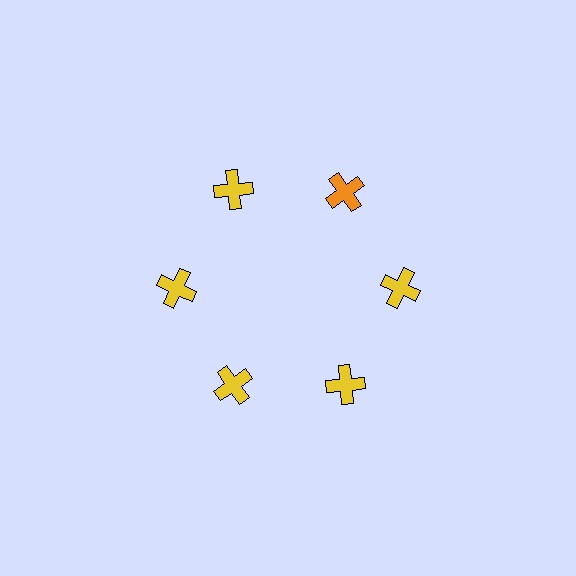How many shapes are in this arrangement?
There are 6 shapes arranged in a ring pattern.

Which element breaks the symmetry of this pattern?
The orange cross at roughly the 1 o'clock position breaks the symmetry. All other shapes are yellow crosses.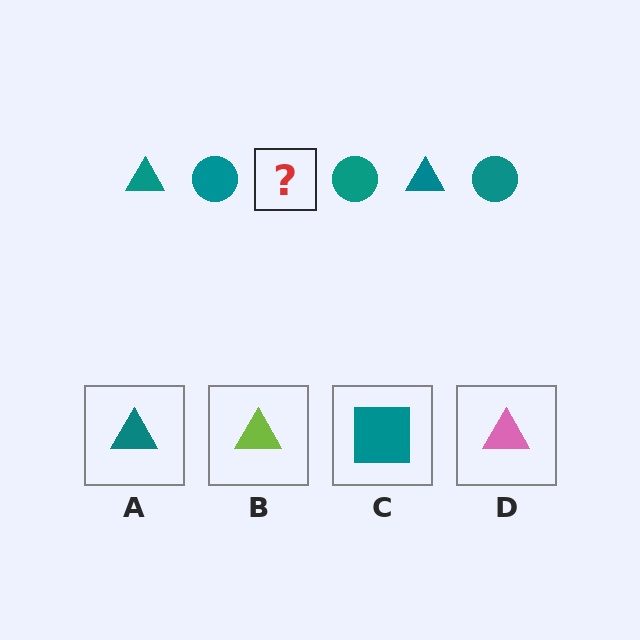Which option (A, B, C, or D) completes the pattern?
A.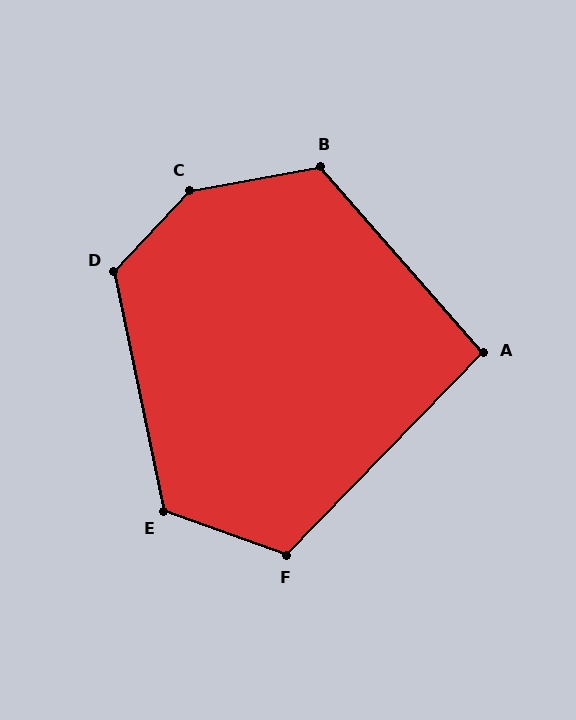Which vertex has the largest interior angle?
C, at approximately 144 degrees.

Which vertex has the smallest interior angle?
A, at approximately 95 degrees.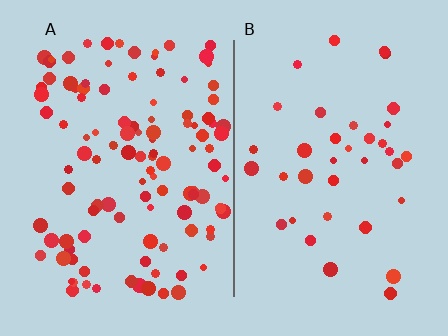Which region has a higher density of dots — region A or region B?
A (the left).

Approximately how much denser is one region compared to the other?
Approximately 3.0× — region A over region B.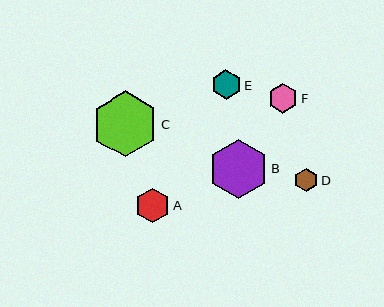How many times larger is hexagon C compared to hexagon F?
Hexagon C is approximately 2.2 times the size of hexagon F.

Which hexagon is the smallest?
Hexagon D is the smallest with a size of approximately 24 pixels.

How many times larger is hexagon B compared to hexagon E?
Hexagon B is approximately 2.0 times the size of hexagon E.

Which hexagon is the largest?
Hexagon C is the largest with a size of approximately 66 pixels.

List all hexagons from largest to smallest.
From largest to smallest: C, B, A, E, F, D.